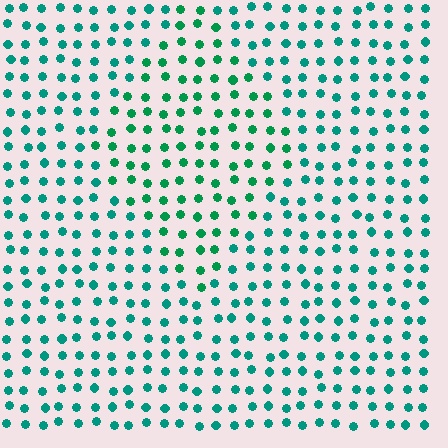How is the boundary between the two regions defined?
The boundary is defined purely by a slight shift in hue (about 22 degrees). Spacing, size, and orientation are identical on both sides.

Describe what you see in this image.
The image is filled with small teal elements in a uniform arrangement. A diamond-shaped region is visible where the elements are tinted to a slightly different hue, forming a subtle color boundary.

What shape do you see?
I see a diamond.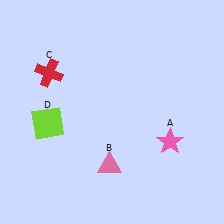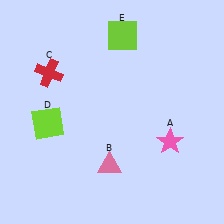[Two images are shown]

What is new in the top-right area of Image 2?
A lime square (E) was added in the top-right area of Image 2.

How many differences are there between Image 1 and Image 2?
There is 1 difference between the two images.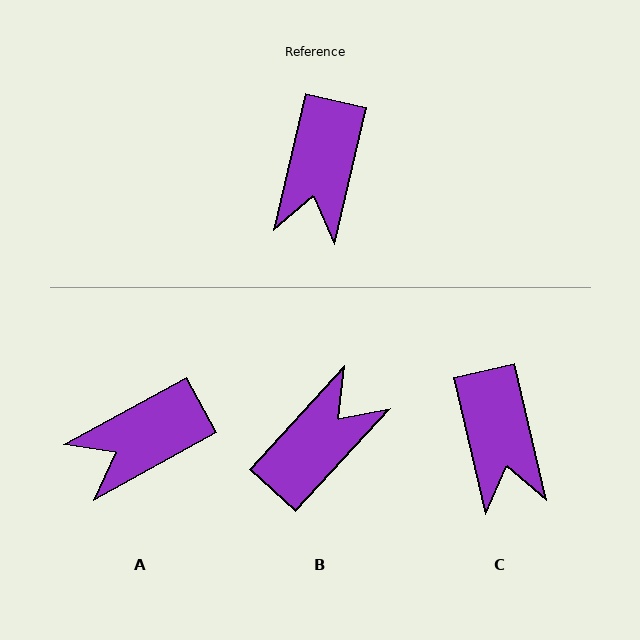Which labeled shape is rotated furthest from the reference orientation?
B, about 150 degrees away.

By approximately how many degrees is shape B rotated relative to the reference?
Approximately 150 degrees counter-clockwise.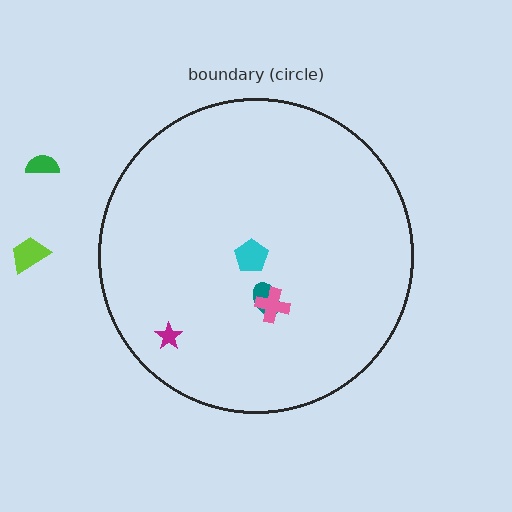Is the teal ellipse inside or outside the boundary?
Inside.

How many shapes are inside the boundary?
4 inside, 2 outside.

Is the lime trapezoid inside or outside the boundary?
Outside.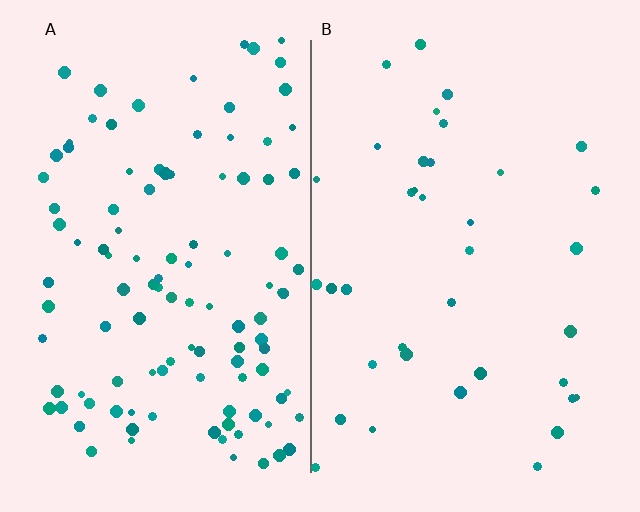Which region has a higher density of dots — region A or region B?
A (the left).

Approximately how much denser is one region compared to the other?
Approximately 2.9× — region A over region B.